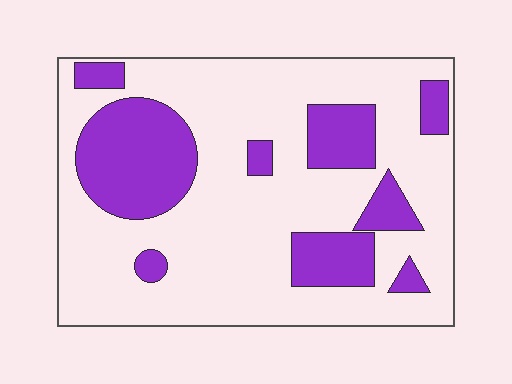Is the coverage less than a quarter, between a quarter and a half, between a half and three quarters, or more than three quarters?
Between a quarter and a half.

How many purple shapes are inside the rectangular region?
9.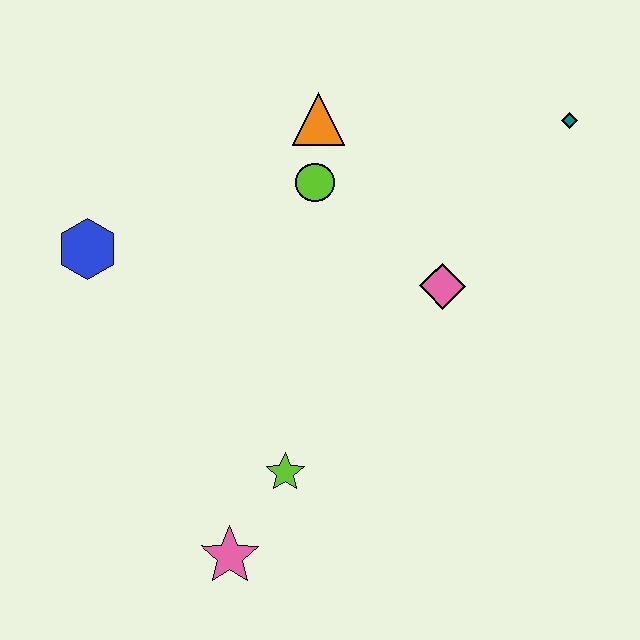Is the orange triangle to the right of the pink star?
Yes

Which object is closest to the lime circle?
The orange triangle is closest to the lime circle.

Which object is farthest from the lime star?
The teal diamond is farthest from the lime star.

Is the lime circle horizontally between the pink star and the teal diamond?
Yes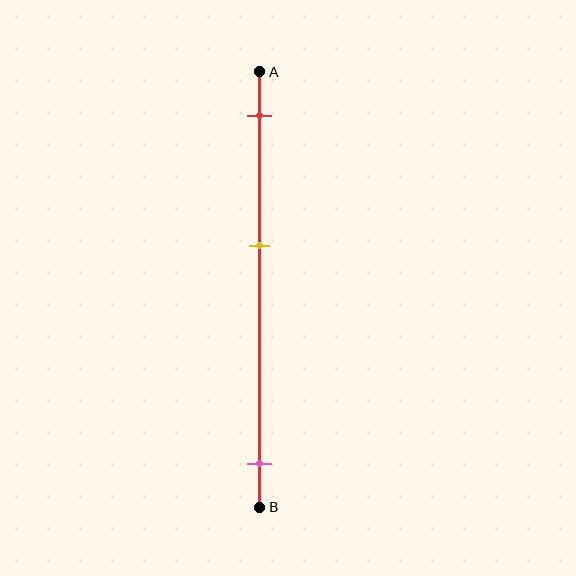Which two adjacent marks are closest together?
The red and yellow marks are the closest adjacent pair.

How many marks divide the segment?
There are 3 marks dividing the segment.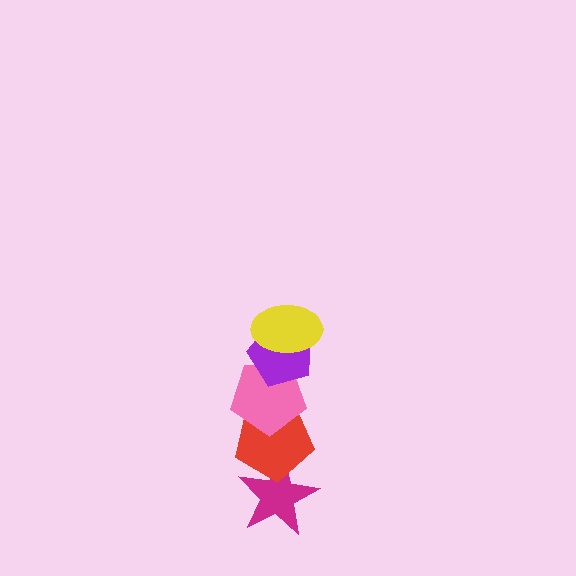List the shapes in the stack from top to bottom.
From top to bottom: the yellow ellipse, the purple pentagon, the pink pentagon, the red pentagon, the magenta star.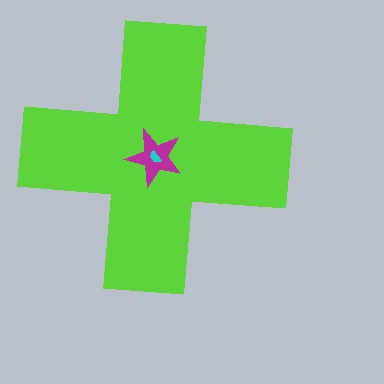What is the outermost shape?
The lime cross.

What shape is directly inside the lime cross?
The magenta star.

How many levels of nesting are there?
3.